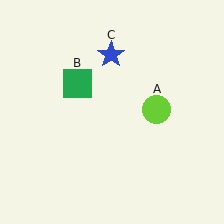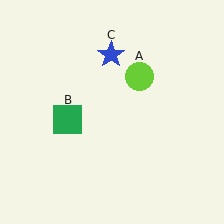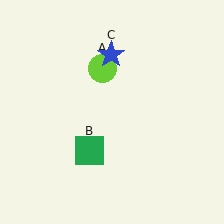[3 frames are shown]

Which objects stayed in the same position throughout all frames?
Blue star (object C) remained stationary.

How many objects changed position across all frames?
2 objects changed position: lime circle (object A), green square (object B).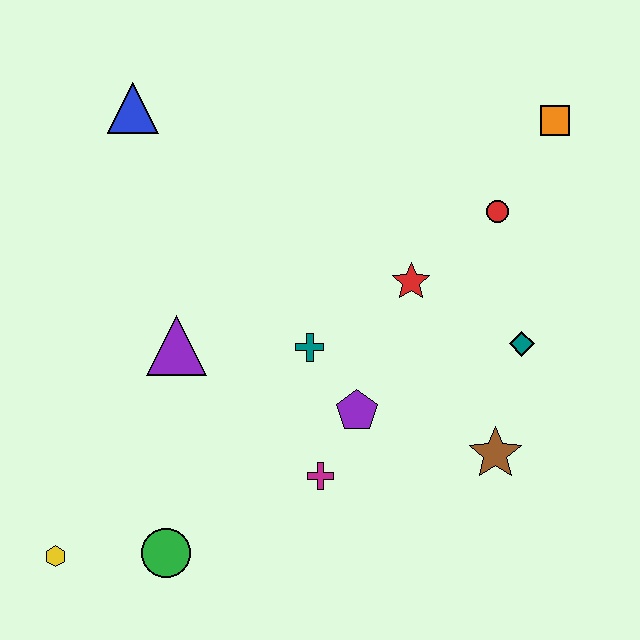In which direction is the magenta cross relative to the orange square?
The magenta cross is below the orange square.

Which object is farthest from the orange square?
The yellow hexagon is farthest from the orange square.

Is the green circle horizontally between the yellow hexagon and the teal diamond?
Yes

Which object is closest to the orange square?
The red circle is closest to the orange square.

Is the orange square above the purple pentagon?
Yes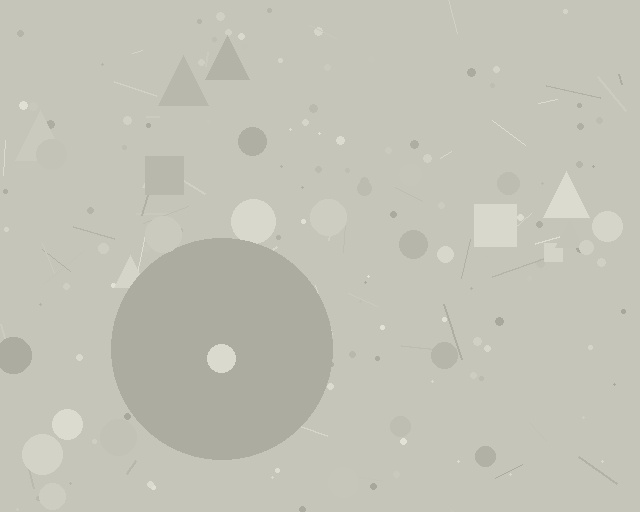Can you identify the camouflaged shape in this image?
The camouflaged shape is a circle.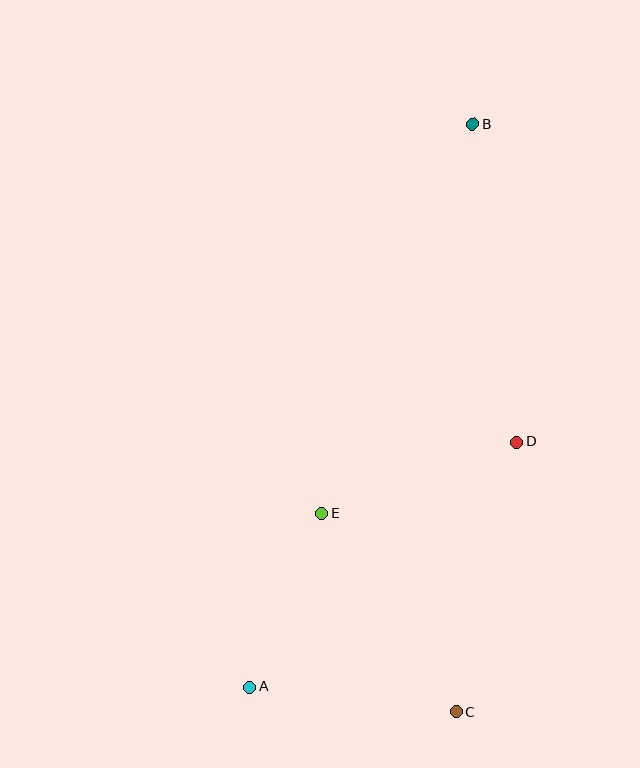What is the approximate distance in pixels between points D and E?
The distance between D and E is approximately 208 pixels.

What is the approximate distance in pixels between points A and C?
The distance between A and C is approximately 208 pixels.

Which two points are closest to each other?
Points A and E are closest to each other.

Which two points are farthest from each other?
Points A and B are farthest from each other.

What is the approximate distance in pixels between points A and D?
The distance between A and D is approximately 362 pixels.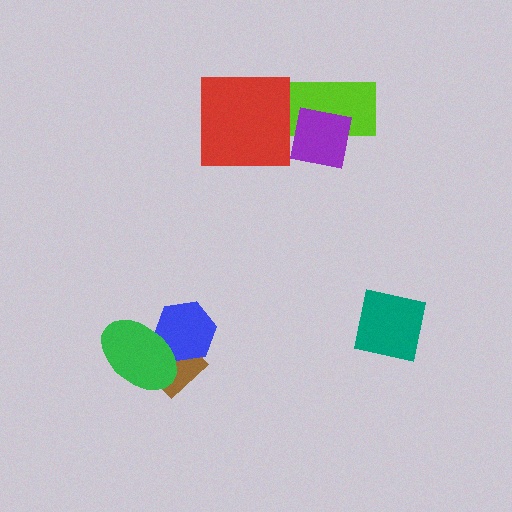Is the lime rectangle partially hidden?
Yes, it is partially covered by another shape.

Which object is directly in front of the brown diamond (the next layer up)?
The blue hexagon is directly in front of the brown diamond.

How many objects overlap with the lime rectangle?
1 object overlaps with the lime rectangle.